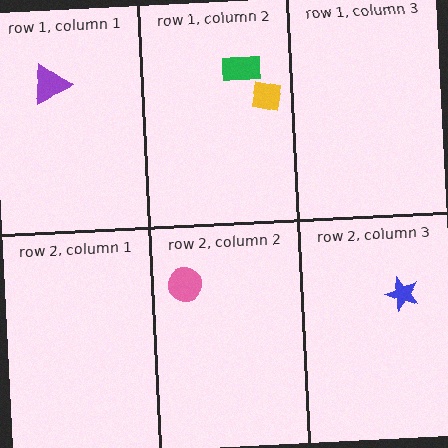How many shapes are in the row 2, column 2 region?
1.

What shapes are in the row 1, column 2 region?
The green rectangle, the yellow square.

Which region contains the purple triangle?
The row 1, column 1 region.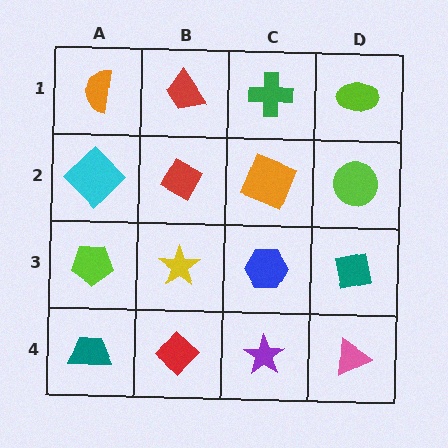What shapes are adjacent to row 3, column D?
A lime circle (row 2, column D), a pink triangle (row 4, column D), a blue hexagon (row 3, column C).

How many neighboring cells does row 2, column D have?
3.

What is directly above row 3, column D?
A lime circle.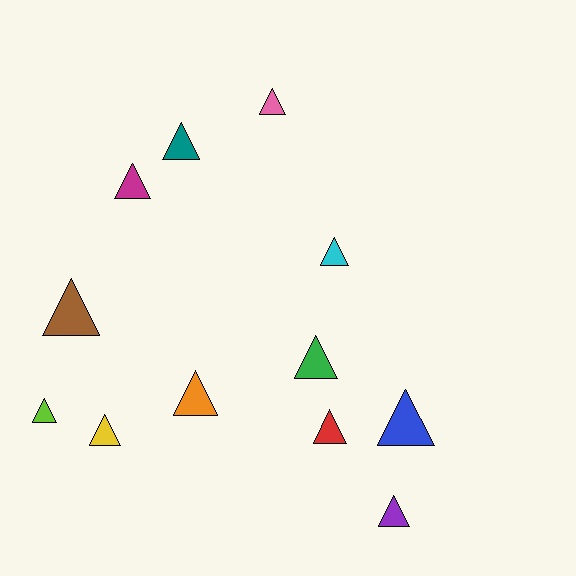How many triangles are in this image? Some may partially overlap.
There are 12 triangles.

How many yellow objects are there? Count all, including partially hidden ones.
There is 1 yellow object.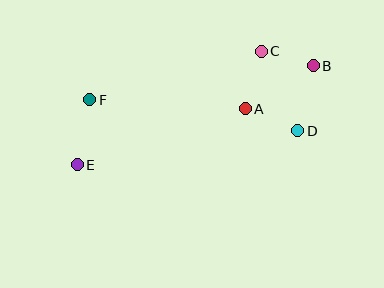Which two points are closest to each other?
Points B and C are closest to each other.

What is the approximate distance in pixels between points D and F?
The distance between D and F is approximately 211 pixels.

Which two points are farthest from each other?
Points B and E are farthest from each other.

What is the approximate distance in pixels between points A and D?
The distance between A and D is approximately 57 pixels.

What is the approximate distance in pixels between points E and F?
The distance between E and F is approximately 66 pixels.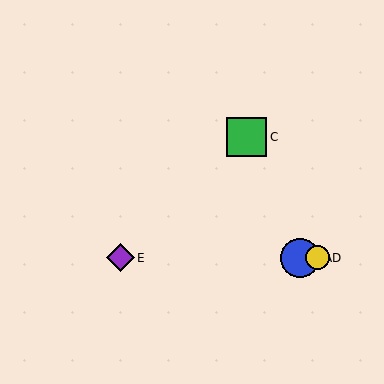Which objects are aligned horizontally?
Objects A, B, D, E are aligned horizontally.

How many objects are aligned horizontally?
4 objects (A, B, D, E) are aligned horizontally.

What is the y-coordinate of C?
Object C is at y≈137.